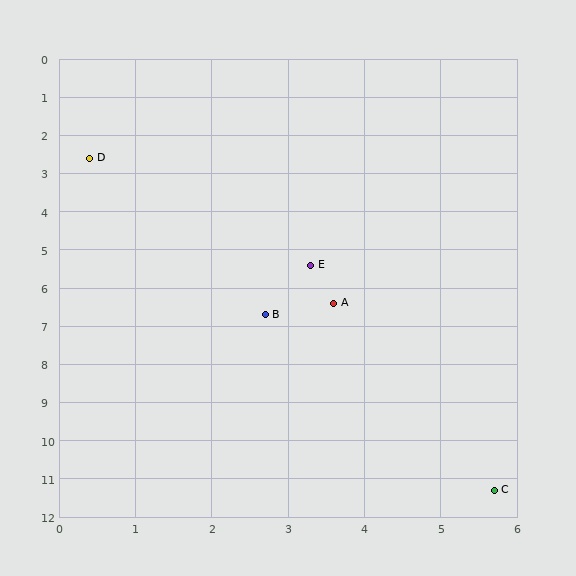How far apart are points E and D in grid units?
Points E and D are about 4.0 grid units apart.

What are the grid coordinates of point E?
Point E is at approximately (3.3, 5.4).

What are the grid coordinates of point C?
Point C is at approximately (5.7, 11.3).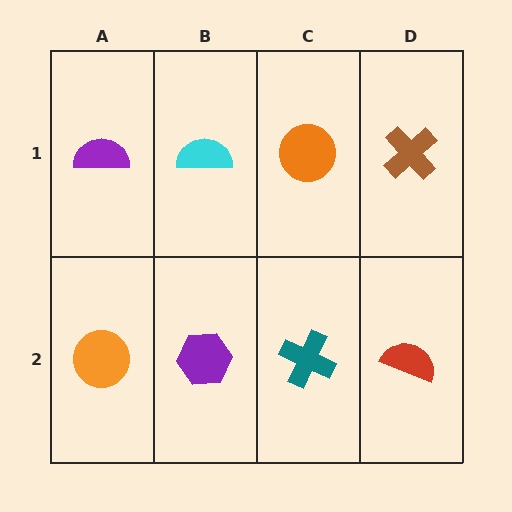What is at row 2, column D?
A red semicircle.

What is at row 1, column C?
An orange circle.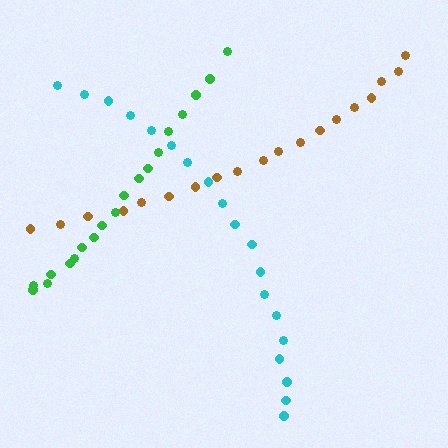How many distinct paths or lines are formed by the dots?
There are 3 distinct paths.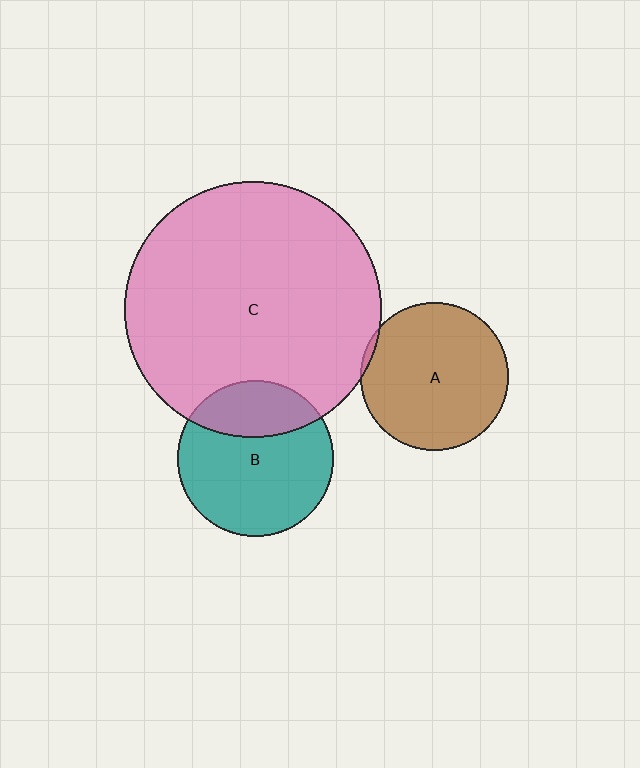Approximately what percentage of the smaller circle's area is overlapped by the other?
Approximately 30%.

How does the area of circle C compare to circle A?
Approximately 3.0 times.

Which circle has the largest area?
Circle C (pink).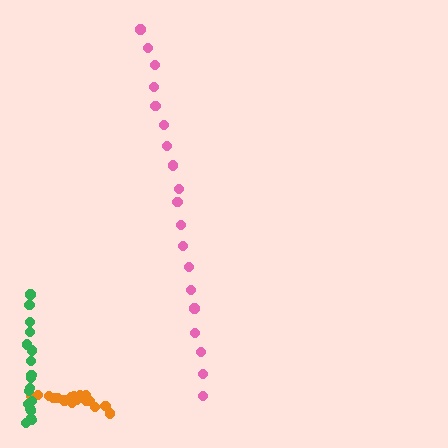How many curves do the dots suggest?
There are 3 distinct paths.